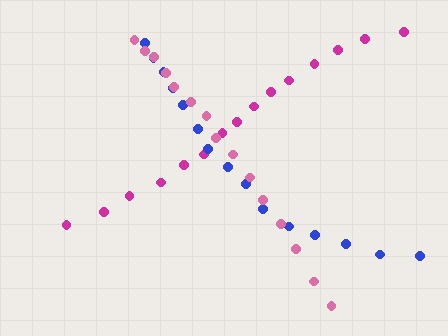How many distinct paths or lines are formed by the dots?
There are 3 distinct paths.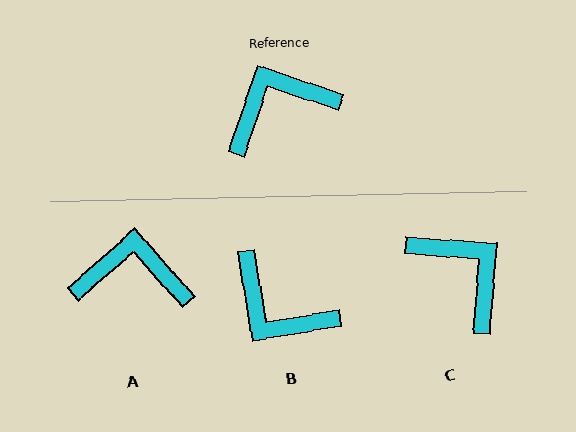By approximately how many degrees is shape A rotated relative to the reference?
Approximately 30 degrees clockwise.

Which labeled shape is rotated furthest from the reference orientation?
B, about 118 degrees away.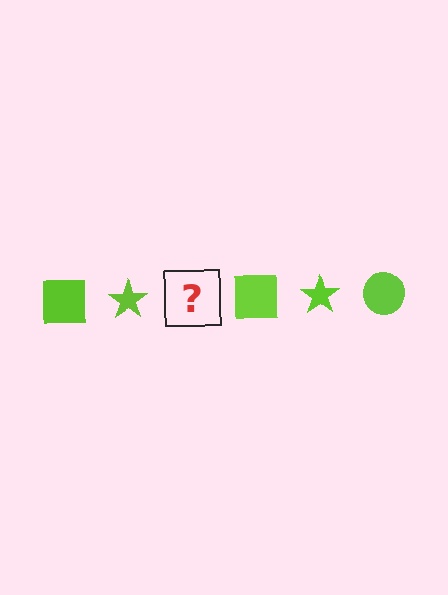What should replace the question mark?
The question mark should be replaced with a lime circle.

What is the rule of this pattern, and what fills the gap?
The rule is that the pattern cycles through square, star, circle shapes in lime. The gap should be filled with a lime circle.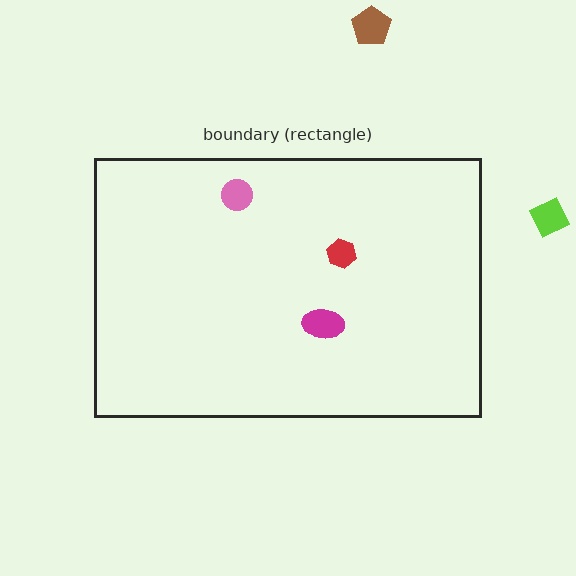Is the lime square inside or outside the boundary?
Outside.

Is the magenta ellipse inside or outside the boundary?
Inside.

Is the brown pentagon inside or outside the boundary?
Outside.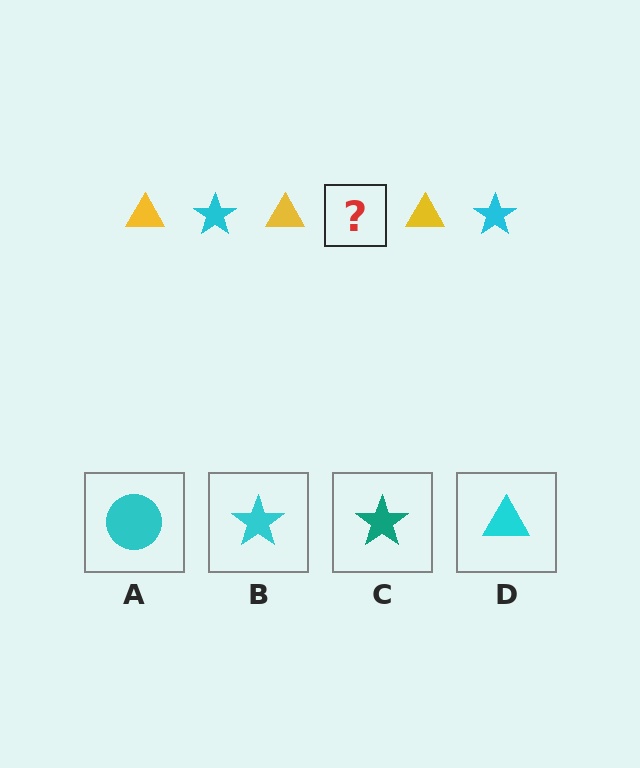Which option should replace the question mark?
Option B.